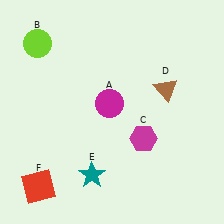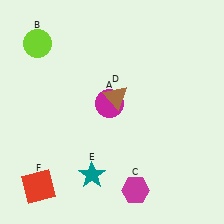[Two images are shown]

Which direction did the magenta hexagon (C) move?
The magenta hexagon (C) moved down.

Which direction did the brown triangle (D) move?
The brown triangle (D) moved left.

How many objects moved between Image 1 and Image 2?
2 objects moved between the two images.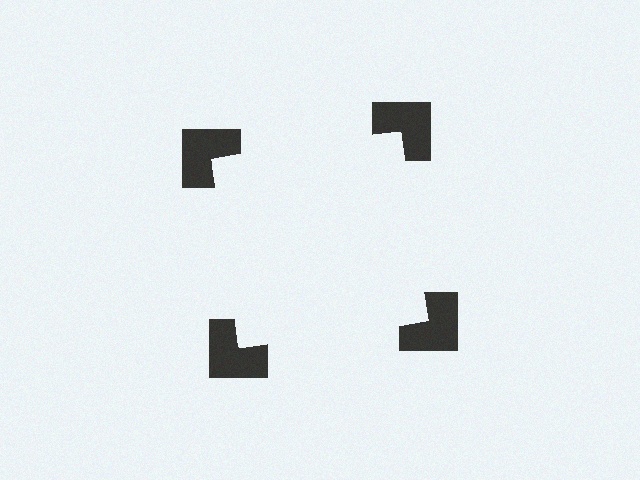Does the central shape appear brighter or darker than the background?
It typically appears slightly brighter than the background, even though no actual brightness change is drawn.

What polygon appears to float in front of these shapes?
An illusory square — its edges are inferred from the aligned wedge cuts in the notched squares, not physically drawn.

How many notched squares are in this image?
There are 4 — one at each vertex of the illusory square.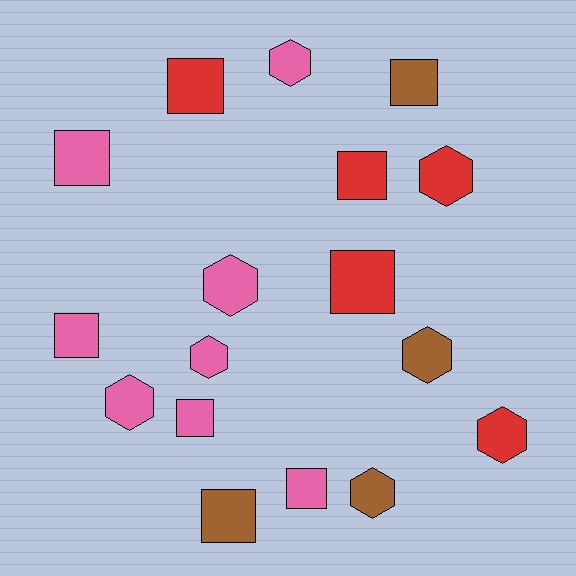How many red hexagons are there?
There are 2 red hexagons.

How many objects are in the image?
There are 17 objects.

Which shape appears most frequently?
Square, with 9 objects.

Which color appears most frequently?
Pink, with 8 objects.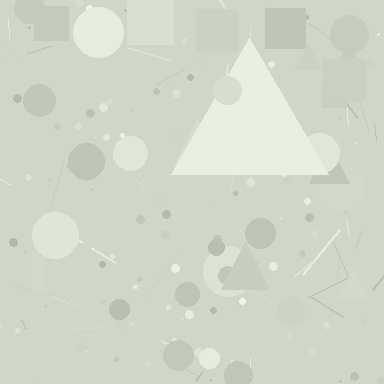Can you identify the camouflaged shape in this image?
The camouflaged shape is a triangle.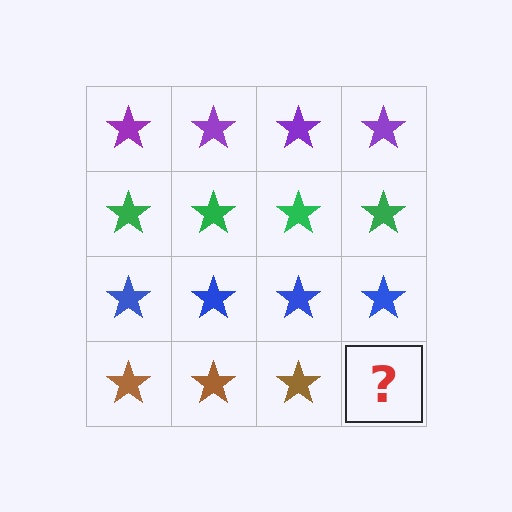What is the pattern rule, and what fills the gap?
The rule is that each row has a consistent color. The gap should be filled with a brown star.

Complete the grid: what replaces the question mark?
The question mark should be replaced with a brown star.